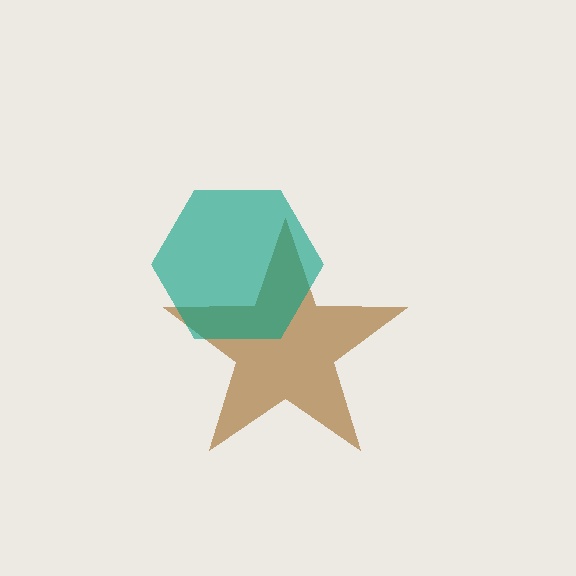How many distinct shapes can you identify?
There are 2 distinct shapes: a brown star, a teal hexagon.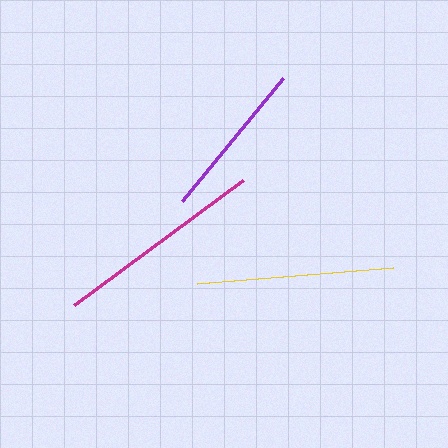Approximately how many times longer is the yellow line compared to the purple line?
The yellow line is approximately 1.2 times the length of the purple line.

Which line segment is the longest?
The magenta line is the longest at approximately 210 pixels.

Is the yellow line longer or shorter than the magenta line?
The magenta line is longer than the yellow line.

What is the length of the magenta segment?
The magenta segment is approximately 210 pixels long.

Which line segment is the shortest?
The purple line is the shortest at approximately 160 pixels.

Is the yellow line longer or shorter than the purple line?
The yellow line is longer than the purple line.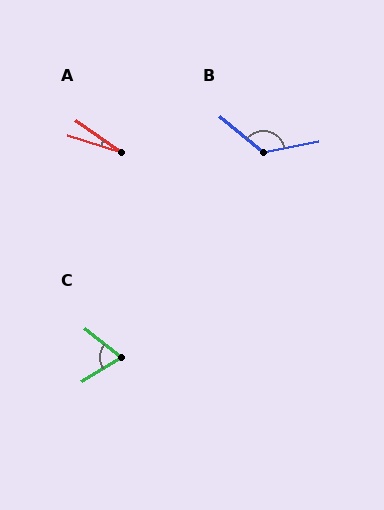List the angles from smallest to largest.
A (17°), C (70°), B (129°).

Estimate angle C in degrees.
Approximately 70 degrees.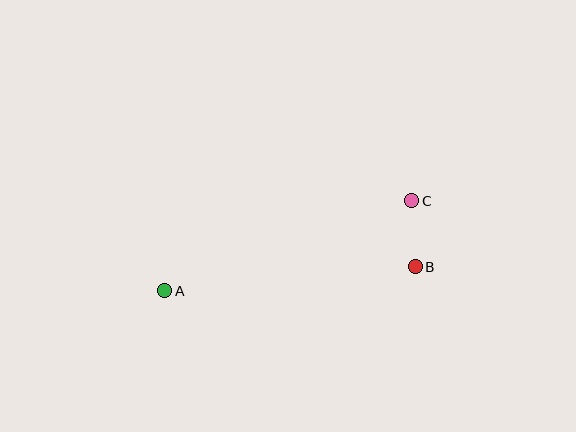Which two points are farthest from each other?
Points A and C are farthest from each other.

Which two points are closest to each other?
Points B and C are closest to each other.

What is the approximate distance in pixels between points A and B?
The distance between A and B is approximately 252 pixels.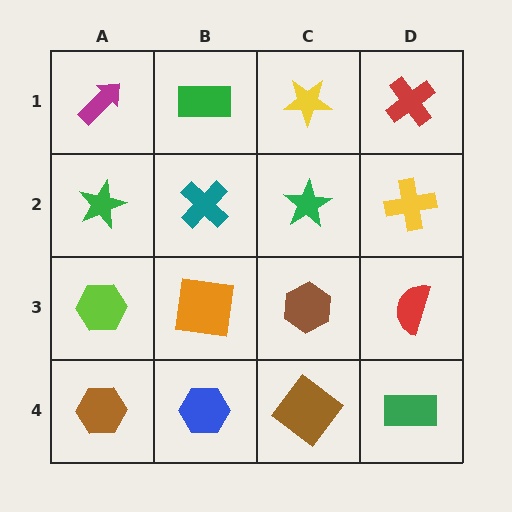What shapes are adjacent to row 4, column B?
An orange square (row 3, column B), a brown hexagon (row 4, column A), a brown diamond (row 4, column C).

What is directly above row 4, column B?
An orange square.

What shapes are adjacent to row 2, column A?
A magenta arrow (row 1, column A), a lime hexagon (row 3, column A), a teal cross (row 2, column B).